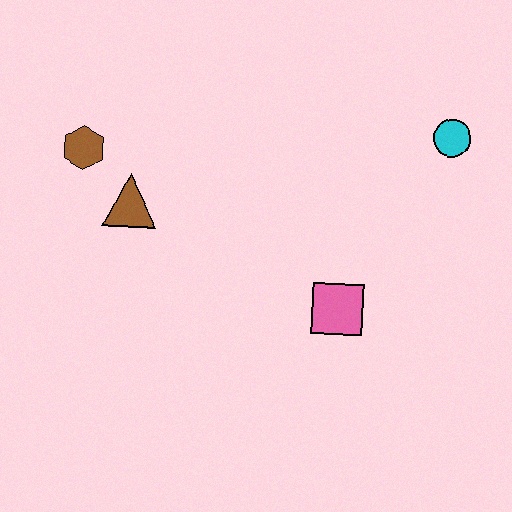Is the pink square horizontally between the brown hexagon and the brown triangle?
No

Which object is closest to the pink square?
The cyan circle is closest to the pink square.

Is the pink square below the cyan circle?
Yes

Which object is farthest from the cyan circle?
The brown hexagon is farthest from the cyan circle.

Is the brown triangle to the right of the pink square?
No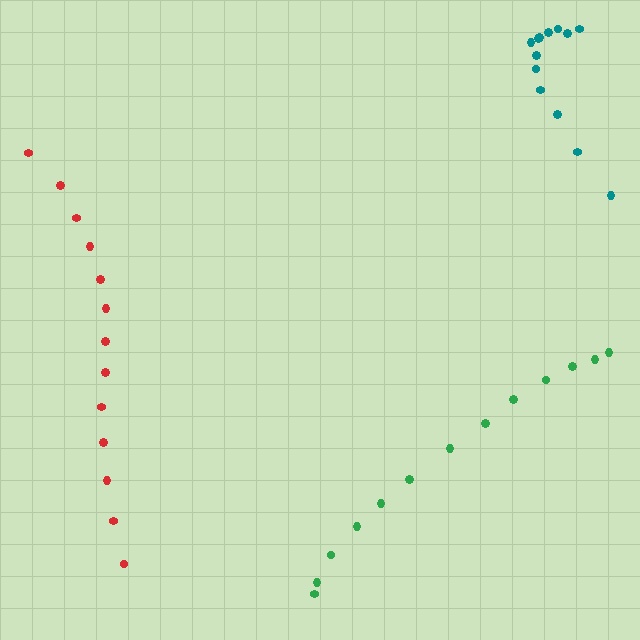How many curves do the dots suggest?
There are 3 distinct paths.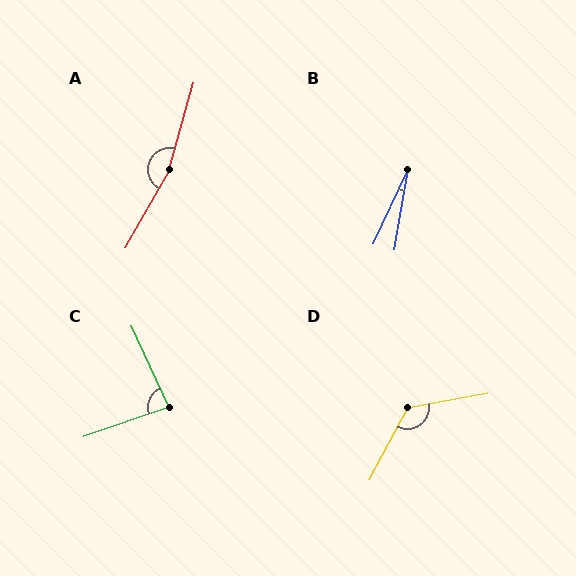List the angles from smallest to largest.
B (15°), C (84°), D (129°), A (167°).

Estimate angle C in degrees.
Approximately 84 degrees.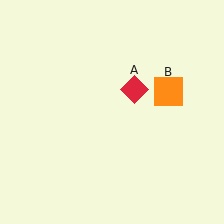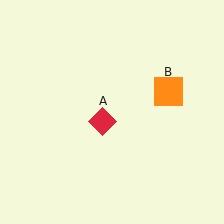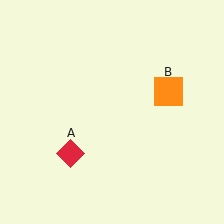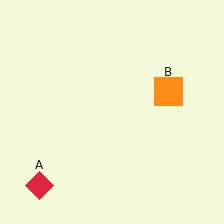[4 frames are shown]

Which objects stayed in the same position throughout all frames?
Orange square (object B) remained stationary.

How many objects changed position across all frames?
1 object changed position: red diamond (object A).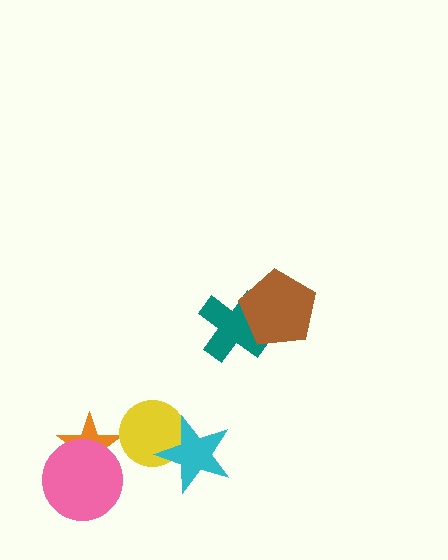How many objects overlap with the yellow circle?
1 object overlaps with the yellow circle.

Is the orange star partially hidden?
Yes, it is partially covered by another shape.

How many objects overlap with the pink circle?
1 object overlaps with the pink circle.